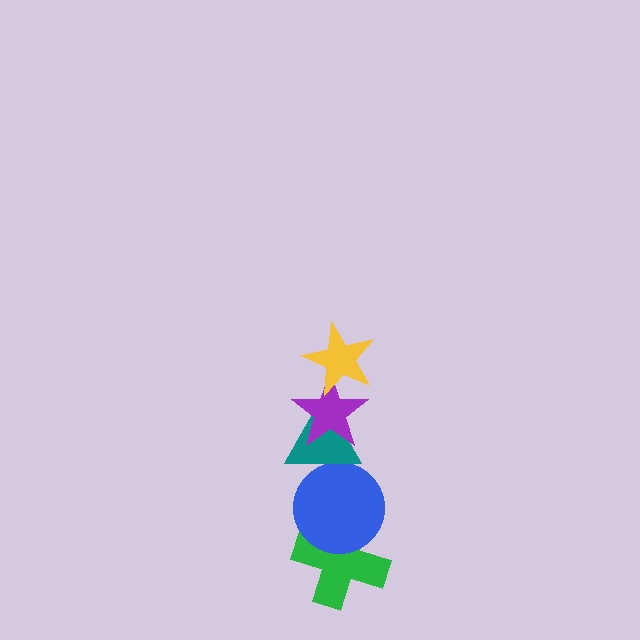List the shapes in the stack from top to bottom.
From top to bottom: the yellow star, the purple star, the teal triangle, the blue circle, the green cross.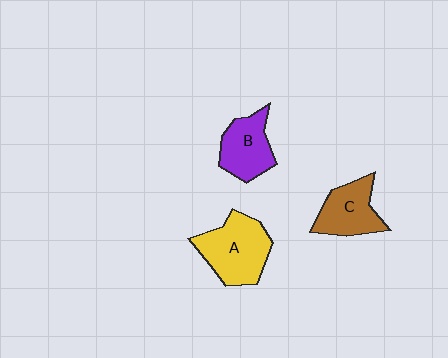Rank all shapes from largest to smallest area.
From largest to smallest: A (yellow), C (brown), B (purple).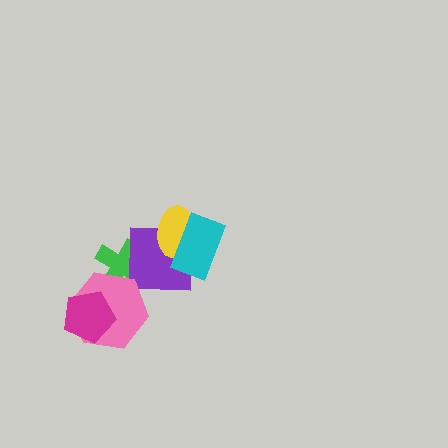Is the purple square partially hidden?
Yes, it is partially covered by another shape.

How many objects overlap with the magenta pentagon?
1 object overlaps with the magenta pentagon.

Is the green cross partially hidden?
Yes, it is partially covered by another shape.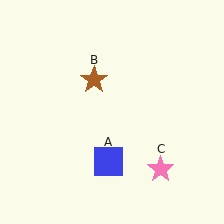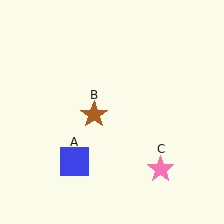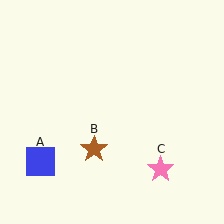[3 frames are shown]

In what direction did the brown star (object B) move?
The brown star (object B) moved down.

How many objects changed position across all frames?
2 objects changed position: blue square (object A), brown star (object B).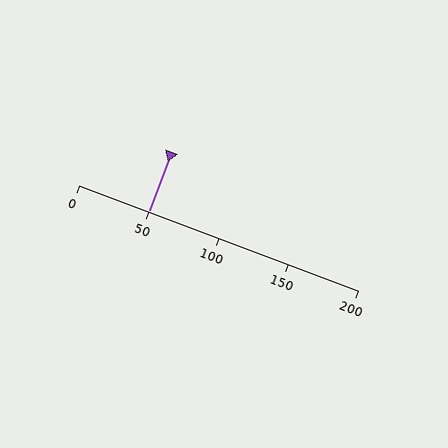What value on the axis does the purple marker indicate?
The marker indicates approximately 50.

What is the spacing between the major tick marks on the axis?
The major ticks are spaced 50 apart.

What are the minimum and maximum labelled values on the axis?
The axis runs from 0 to 200.